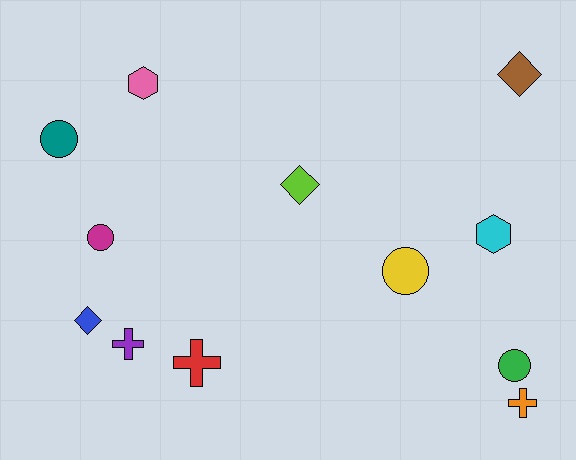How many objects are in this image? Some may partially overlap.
There are 12 objects.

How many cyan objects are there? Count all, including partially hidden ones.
There is 1 cyan object.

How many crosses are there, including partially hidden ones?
There are 3 crosses.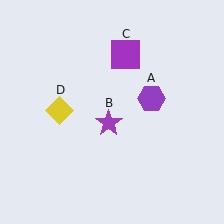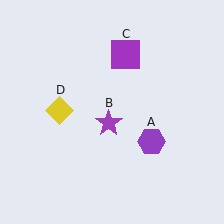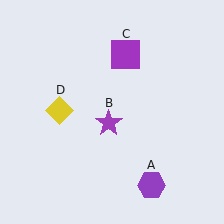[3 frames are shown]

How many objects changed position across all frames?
1 object changed position: purple hexagon (object A).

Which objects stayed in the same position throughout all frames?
Purple star (object B) and purple square (object C) and yellow diamond (object D) remained stationary.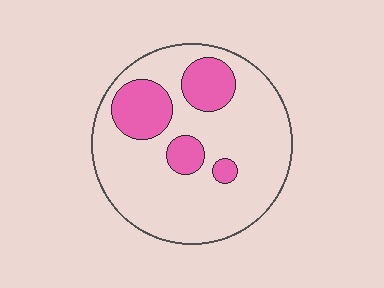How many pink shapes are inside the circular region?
4.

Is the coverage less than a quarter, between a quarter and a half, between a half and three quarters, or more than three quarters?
Less than a quarter.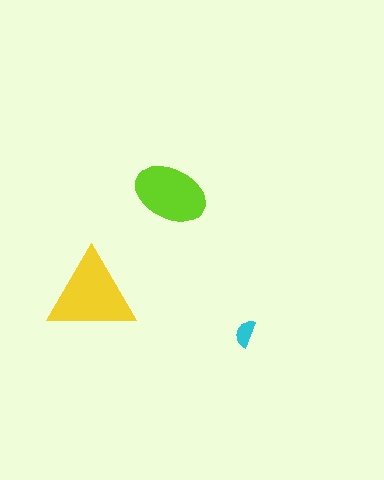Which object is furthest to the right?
The cyan semicircle is rightmost.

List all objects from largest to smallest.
The yellow triangle, the lime ellipse, the cyan semicircle.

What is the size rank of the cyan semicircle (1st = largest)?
3rd.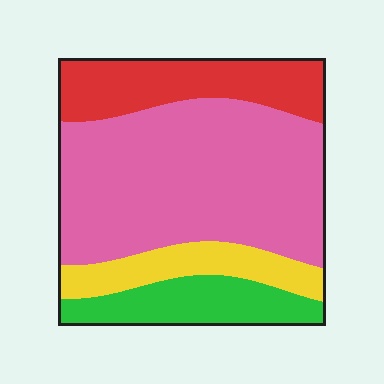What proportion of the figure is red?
Red covers around 20% of the figure.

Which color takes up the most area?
Pink, at roughly 55%.